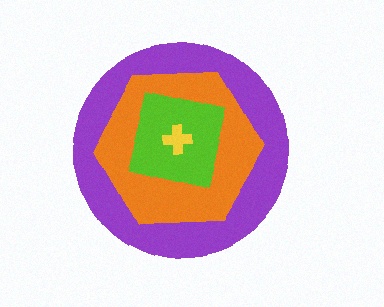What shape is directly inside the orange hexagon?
The lime square.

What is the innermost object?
The yellow cross.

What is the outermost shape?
The purple circle.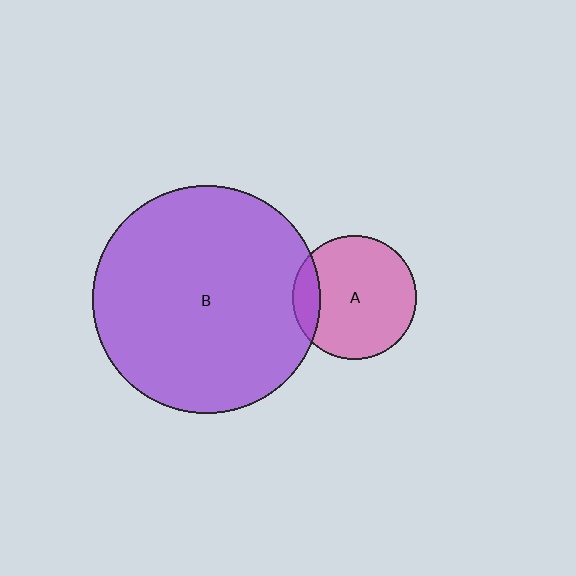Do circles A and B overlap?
Yes.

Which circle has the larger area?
Circle B (purple).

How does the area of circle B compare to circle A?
Approximately 3.4 times.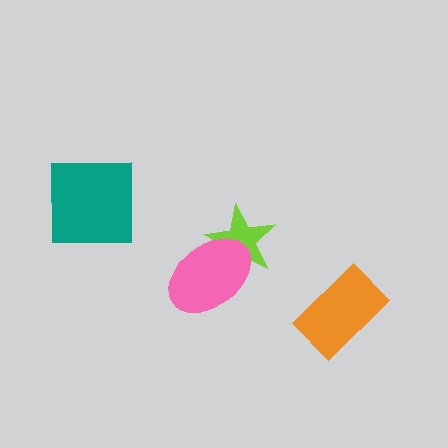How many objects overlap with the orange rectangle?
0 objects overlap with the orange rectangle.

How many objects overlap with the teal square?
0 objects overlap with the teal square.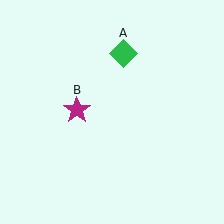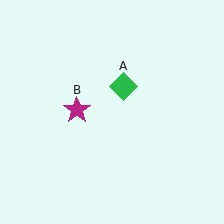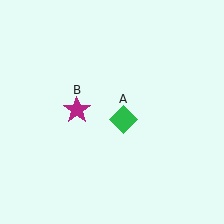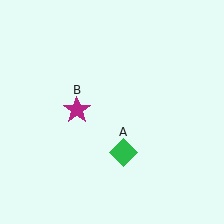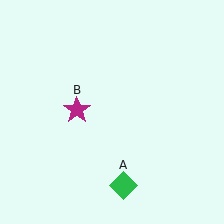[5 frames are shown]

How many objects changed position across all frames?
1 object changed position: green diamond (object A).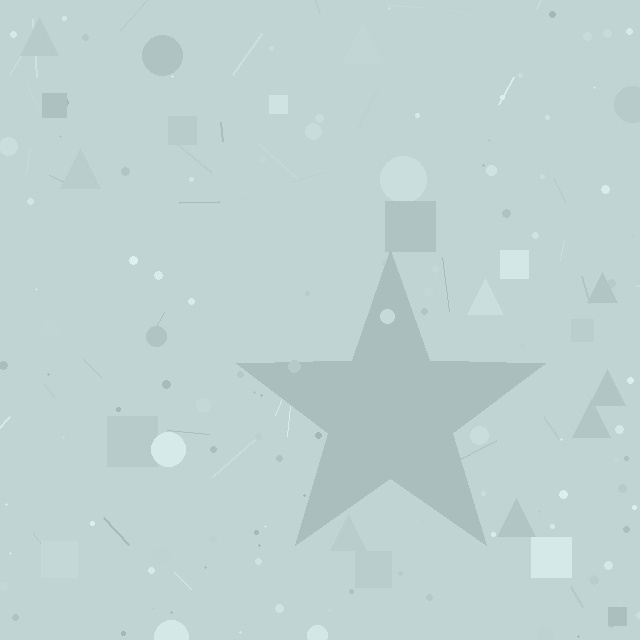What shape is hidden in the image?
A star is hidden in the image.